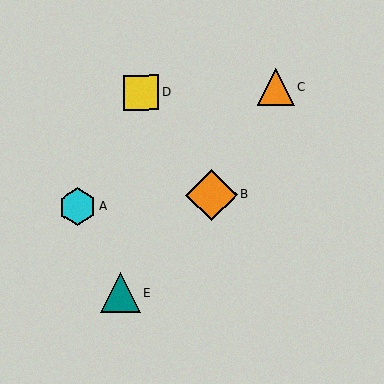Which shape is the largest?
The orange diamond (labeled B) is the largest.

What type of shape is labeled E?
Shape E is a teal triangle.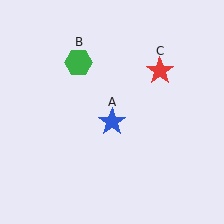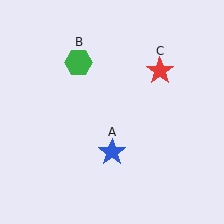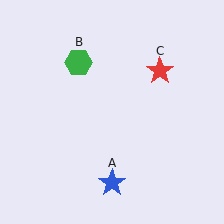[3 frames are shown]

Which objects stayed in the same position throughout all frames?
Green hexagon (object B) and red star (object C) remained stationary.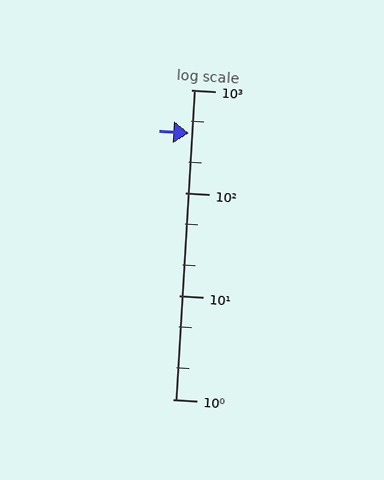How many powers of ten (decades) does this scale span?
The scale spans 3 decades, from 1 to 1000.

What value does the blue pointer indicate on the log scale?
The pointer indicates approximately 380.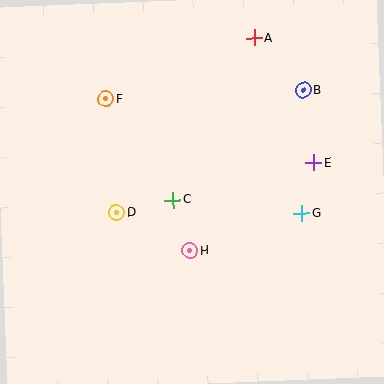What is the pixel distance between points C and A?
The distance between C and A is 181 pixels.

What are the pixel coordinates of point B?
Point B is at (304, 90).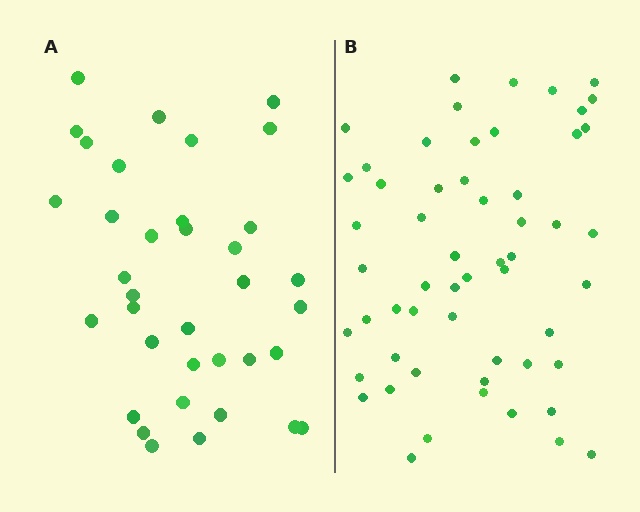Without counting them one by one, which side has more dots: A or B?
Region B (the right region) has more dots.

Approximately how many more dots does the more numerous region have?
Region B has approximately 20 more dots than region A.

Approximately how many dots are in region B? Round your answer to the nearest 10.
About 60 dots. (The exact count is 56, which rounds to 60.)